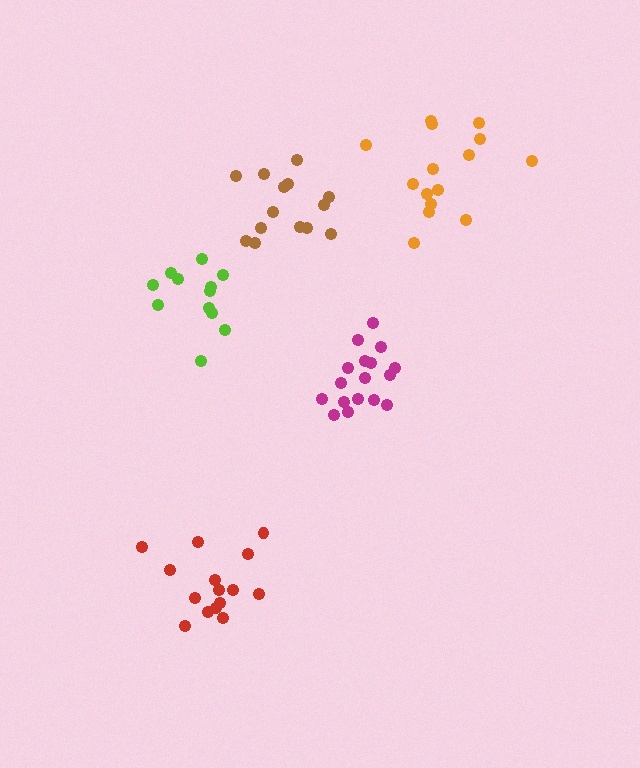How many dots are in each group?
Group 1: 12 dots, Group 2: 15 dots, Group 3: 15 dots, Group 4: 14 dots, Group 5: 17 dots (73 total).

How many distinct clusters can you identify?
There are 5 distinct clusters.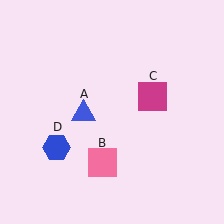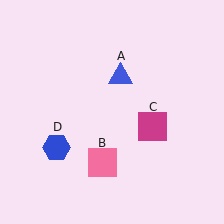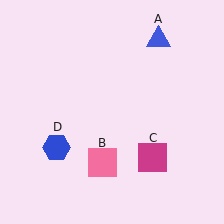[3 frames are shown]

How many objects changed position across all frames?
2 objects changed position: blue triangle (object A), magenta square (object C).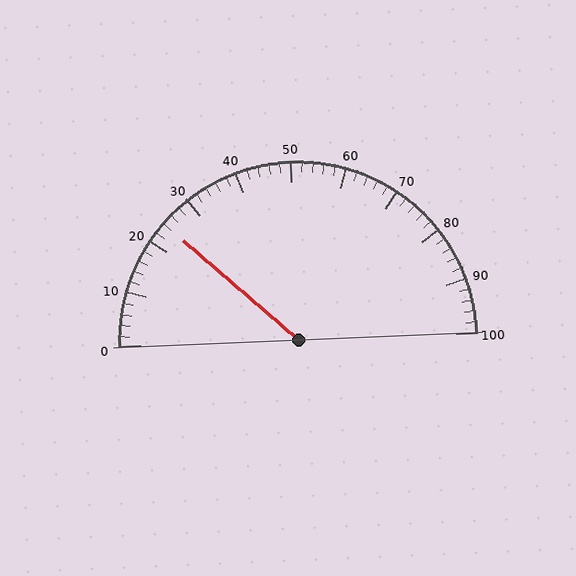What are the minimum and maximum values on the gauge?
The gauge ranges from 0 to 100.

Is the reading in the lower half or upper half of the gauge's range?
The reading is in the lower half of the range (0 to 100).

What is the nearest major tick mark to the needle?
The nearest major tick mark is 20.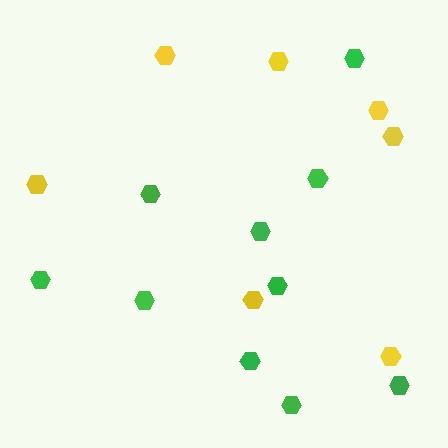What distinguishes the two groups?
There are 2 groups: one group of yellow hexagons (7) and one group of green hexagons (10).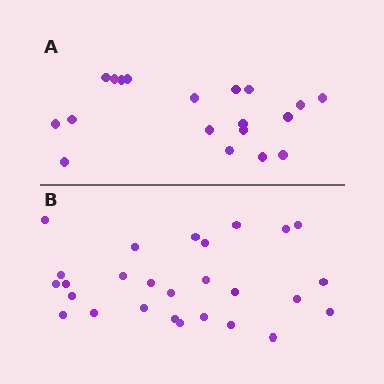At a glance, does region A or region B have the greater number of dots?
Region B (the bottom region) has more dots.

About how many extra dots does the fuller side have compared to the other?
Region B has roughly 8 or so more dots than region A.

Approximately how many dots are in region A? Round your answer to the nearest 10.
About 20 dots. (The exact count is 19, which rounds to 20.)